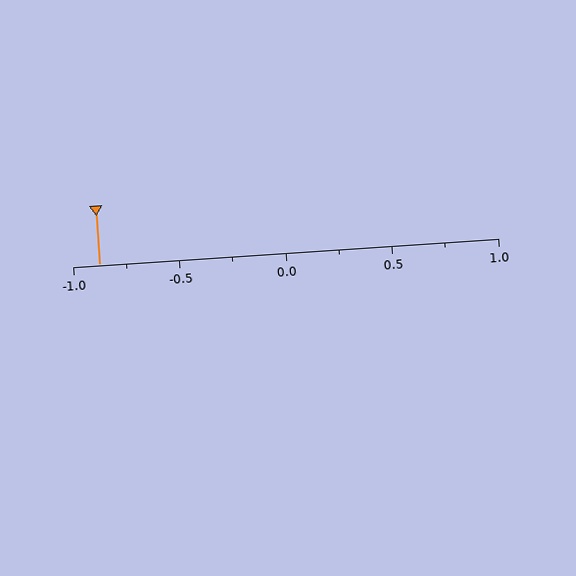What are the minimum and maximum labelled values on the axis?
The axis runs from -1.0 to 1.0.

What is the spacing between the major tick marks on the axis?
The major ticks are spaced 0.5 apart.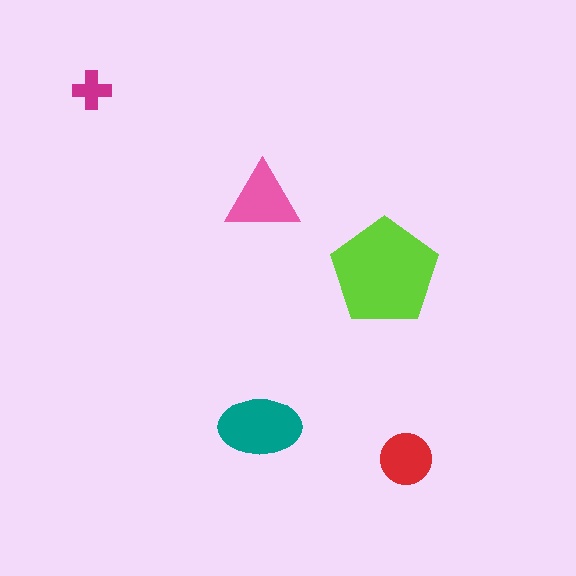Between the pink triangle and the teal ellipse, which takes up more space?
The teal ellipse.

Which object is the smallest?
The magenta cross.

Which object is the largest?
The lime pentagon.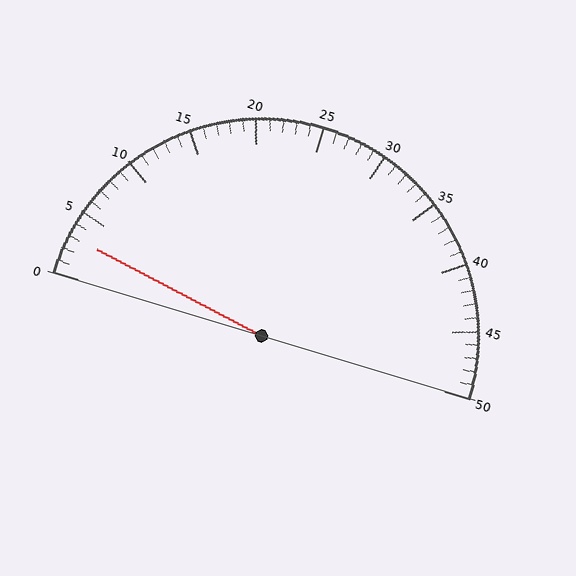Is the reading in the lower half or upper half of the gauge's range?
The reading is in the lower half of the range (0 to 50).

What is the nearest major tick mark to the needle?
The nearest major tick mark is 5.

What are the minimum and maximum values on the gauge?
The gauge ranges from 0 to 50.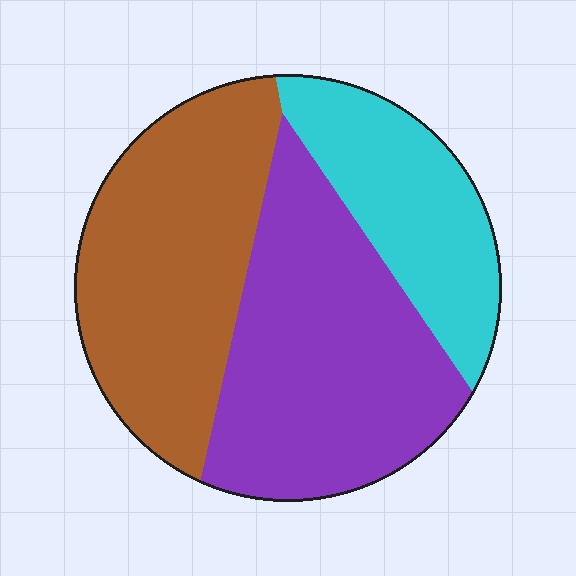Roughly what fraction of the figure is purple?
Purple takes up about two fifths (2/5) of the figure.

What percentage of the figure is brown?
Brown covers around 35% of the figure.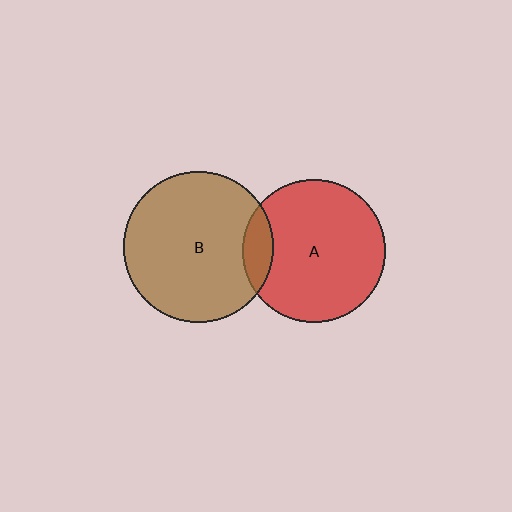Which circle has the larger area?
Circle B (brown).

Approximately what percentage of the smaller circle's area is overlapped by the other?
Approximately 10%.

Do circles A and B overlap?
Yes.